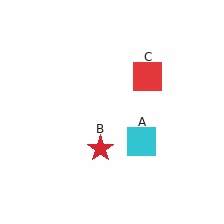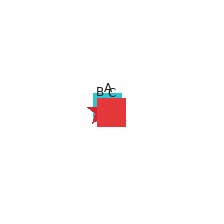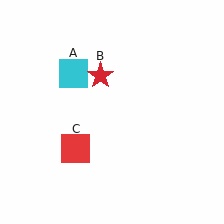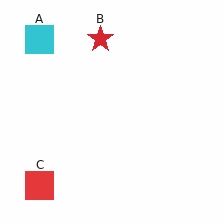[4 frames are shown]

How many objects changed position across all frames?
3 objects changed position: cyan square (object A), red star (object B), red square (object C).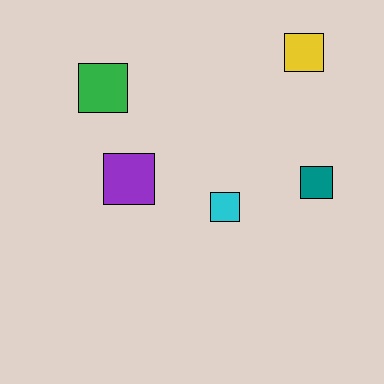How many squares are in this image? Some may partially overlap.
There are 5 squares.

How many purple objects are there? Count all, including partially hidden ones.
There is 1 purple object.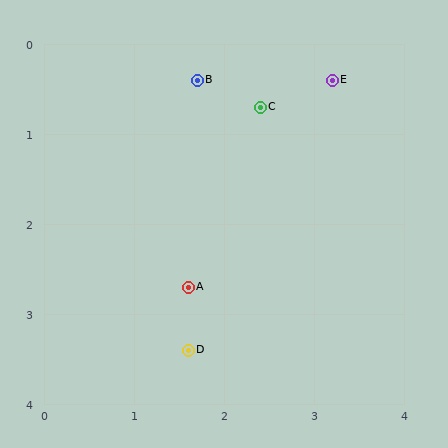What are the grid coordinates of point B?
Point B is at approximately (1.7, 0.4).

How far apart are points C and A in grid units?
Points C and A are about 2.2 grid units apart.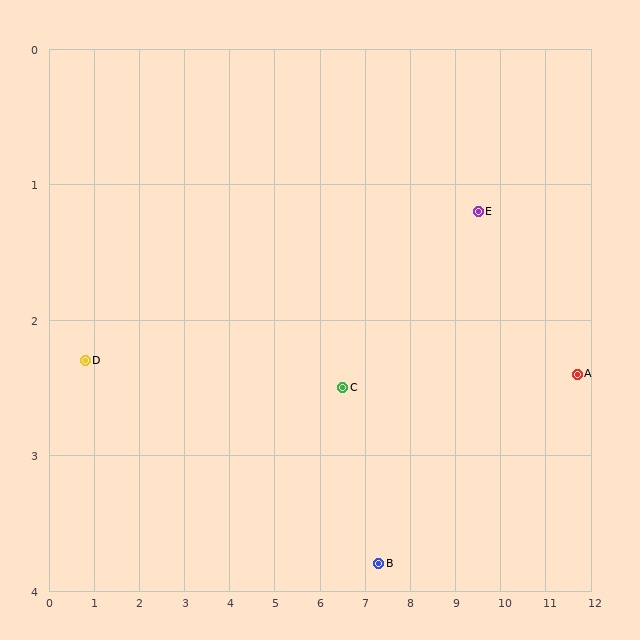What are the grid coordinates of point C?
Point C is at approximately (6.5, 2.5).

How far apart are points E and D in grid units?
Points E and D are about 8.8 grid units apart.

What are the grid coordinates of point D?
Point D is at approximately (0.8, 2.3).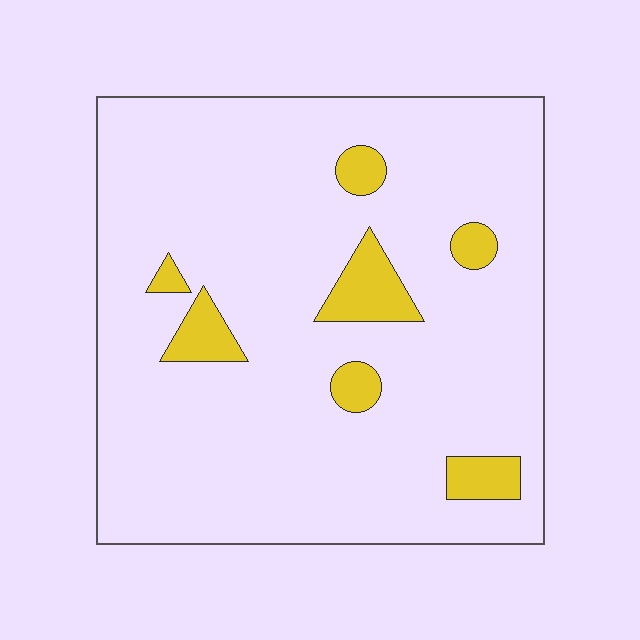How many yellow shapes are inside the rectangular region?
7.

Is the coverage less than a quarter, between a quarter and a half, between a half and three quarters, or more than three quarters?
Less than a quarter.